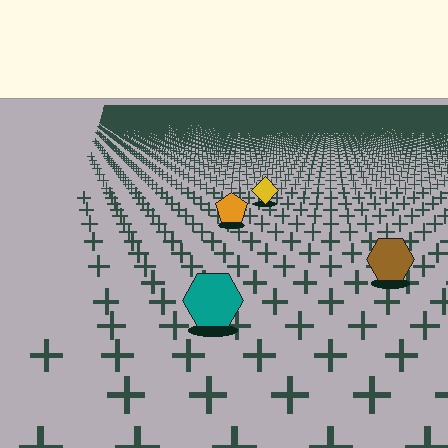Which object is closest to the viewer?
The teal hexagon is closest. The texture marks near it are larger and more spread out.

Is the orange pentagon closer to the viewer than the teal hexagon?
No. The teal hexagon is closer — you can tell from the texture gradient: the ground texture is coarser near it.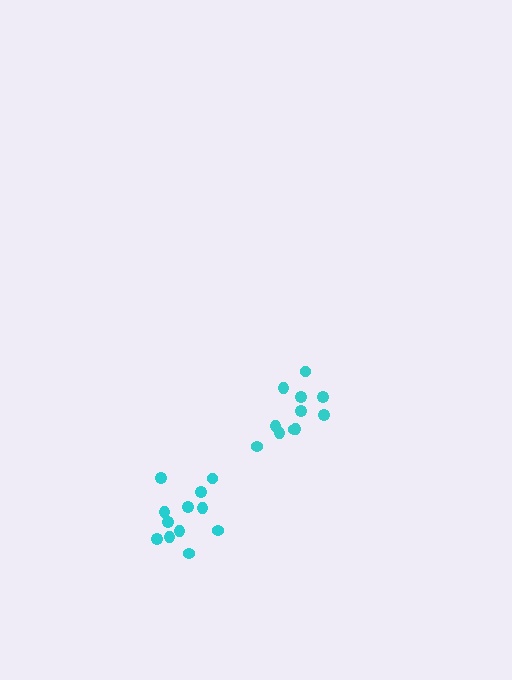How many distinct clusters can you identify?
There are 2 distinct clusters.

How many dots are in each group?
Group 1: 11 dots, Group 2: 12 dots (23 total).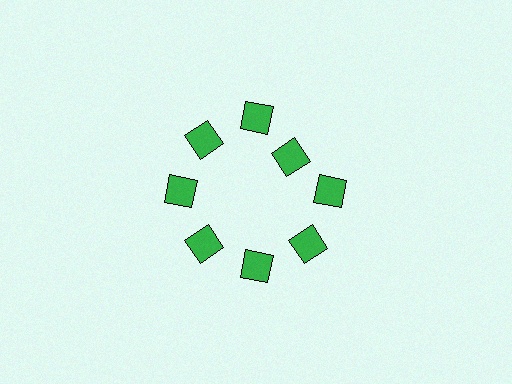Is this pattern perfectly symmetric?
No. The 8 green diamonds are arranged in a ring, but one element near the 2 o'clock position is pulled inward toward the center, breaking the 8-fold rotational symmetry.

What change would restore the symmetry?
The symmetry would be restored by moving it outward, back onto the ring so that all 8 diamonds sit at equal angles and equal distance from the center.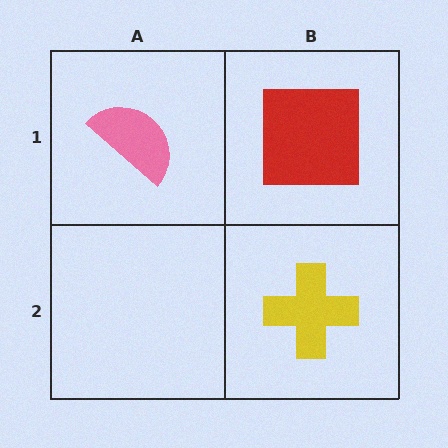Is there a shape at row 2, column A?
No, that cell is empty.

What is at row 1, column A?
A pink semicircle.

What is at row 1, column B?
A red square.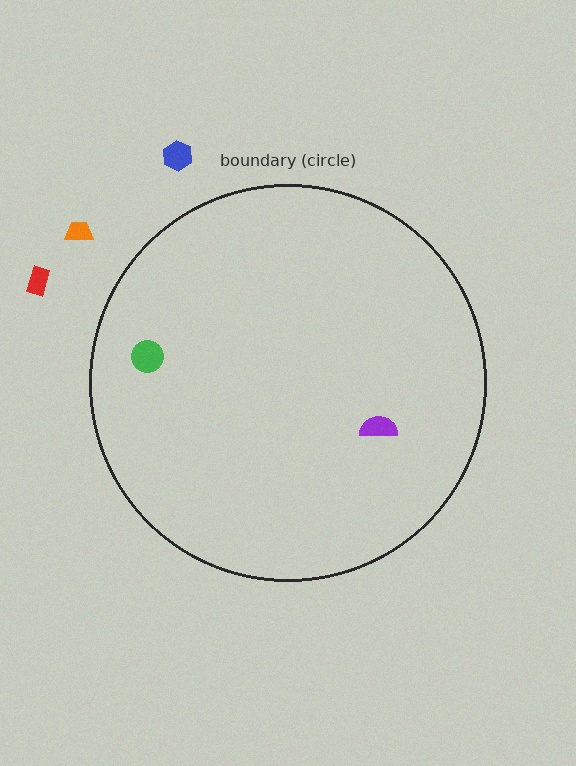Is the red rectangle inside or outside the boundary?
Outside.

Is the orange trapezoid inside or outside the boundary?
Outside.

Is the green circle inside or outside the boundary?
Inside.